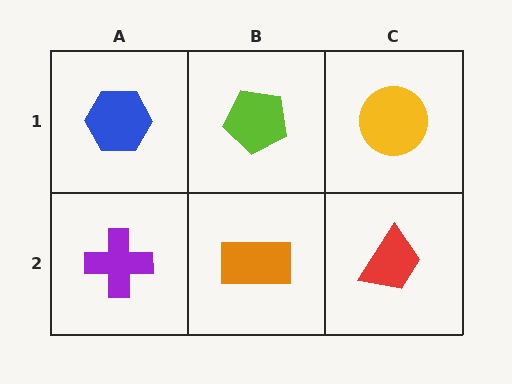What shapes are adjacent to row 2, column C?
A yellow circle (row 1, column C), an orange rectangle (row 2, column B).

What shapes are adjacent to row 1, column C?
A red trapezoid (row 2, column C), a lime pentagon (row 1, column B).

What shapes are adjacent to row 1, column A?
A purple cross (row 2, column A), a lime pentagon (row 1, column B).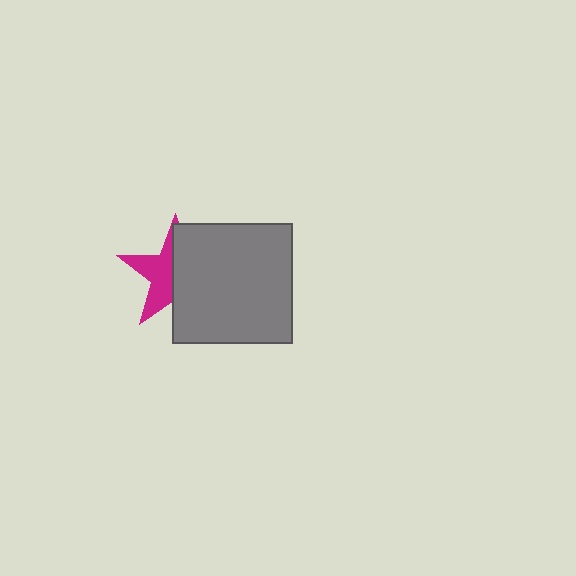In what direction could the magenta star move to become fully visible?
The magenta star could move left. That would shift it out from behind the gray square entirely.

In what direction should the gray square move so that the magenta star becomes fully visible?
The gray square should move right. That is the shortest direction to clear the overlap and leave the magenta star fully visible.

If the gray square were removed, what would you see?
You would see the complete magenta star.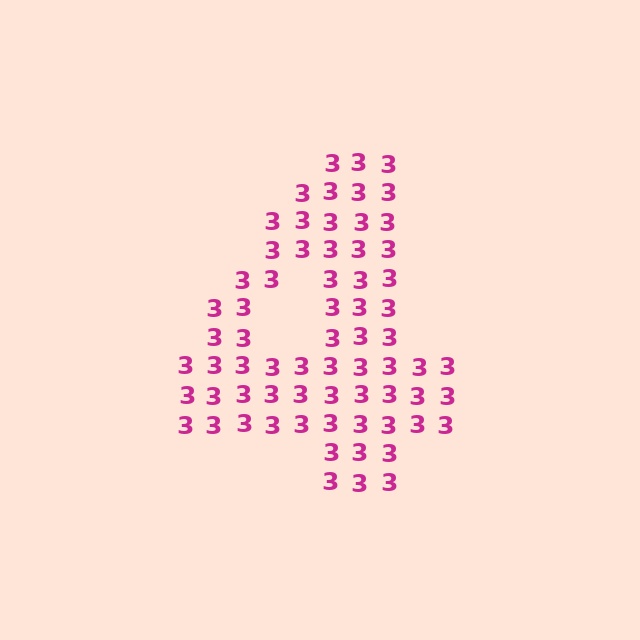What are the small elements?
The small elements are digit 3's.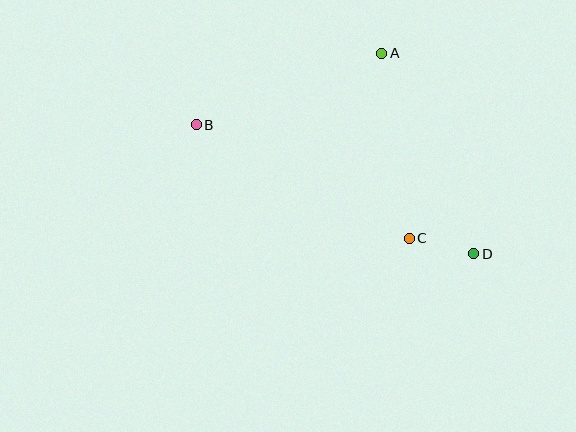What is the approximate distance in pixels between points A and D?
The distance between A and D is approximately 220 pixels.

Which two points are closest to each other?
Points C and D are closest to each other.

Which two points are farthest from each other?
Points B and D are farthest from each other.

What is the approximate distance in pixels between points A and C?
The distance between A and C is approximately 187 pixels.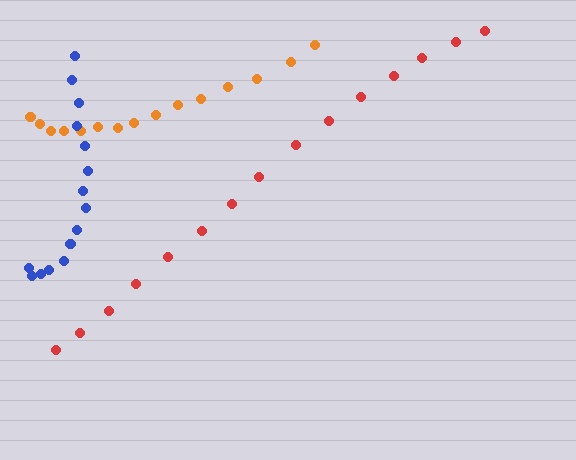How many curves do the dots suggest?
There are 3 distinct paths.